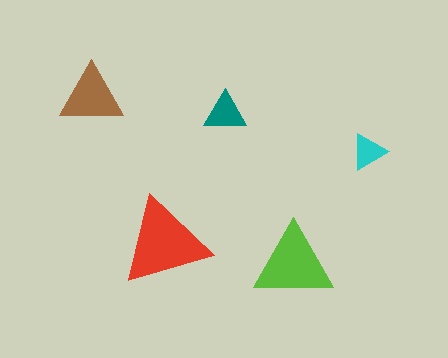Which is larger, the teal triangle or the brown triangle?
The brown one.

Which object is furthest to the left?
The brown triangle is leftmost.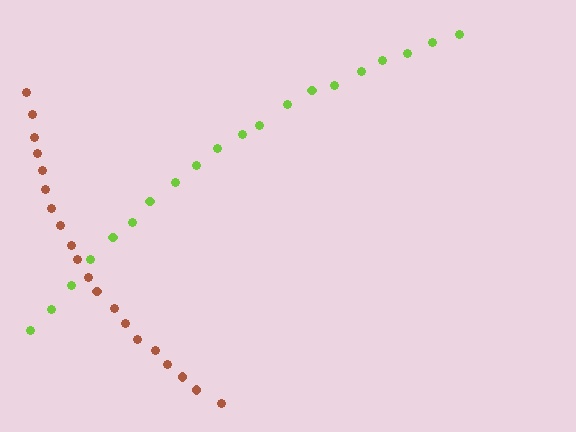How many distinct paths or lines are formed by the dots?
There are 2 distinct paths.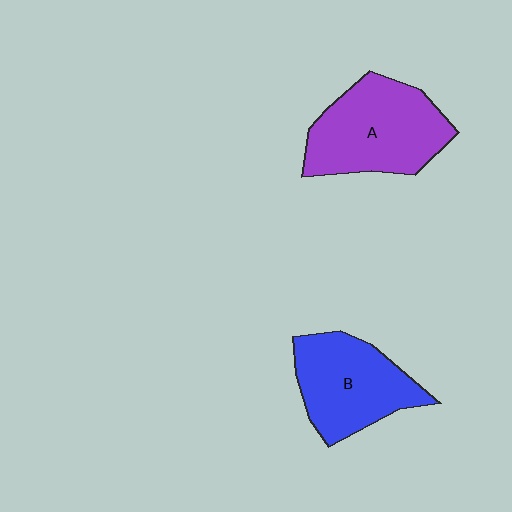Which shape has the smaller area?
Shape B (blue).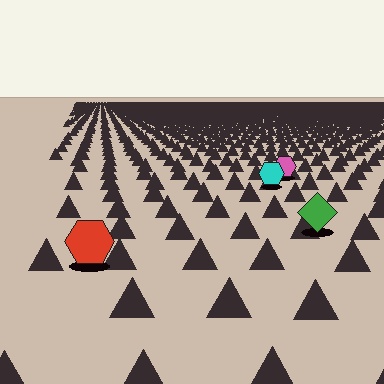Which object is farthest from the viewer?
The pink hexagon is farthest from the viewer. It appears smaller and the ground texture around it is denser.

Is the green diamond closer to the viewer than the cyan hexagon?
Yes. The green diamond is closer — you can tell from the texture gradient: the ground texture is coarser near it.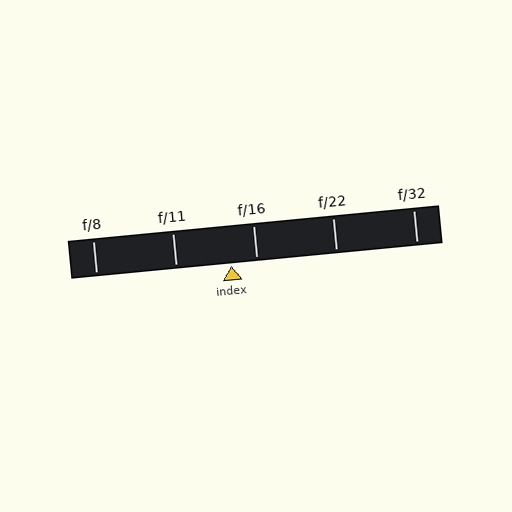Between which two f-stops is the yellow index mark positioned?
The index mark is between f/11 and f/16.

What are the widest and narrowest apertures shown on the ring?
The widest aperture shown is f/8 and the narrowest is f/32.